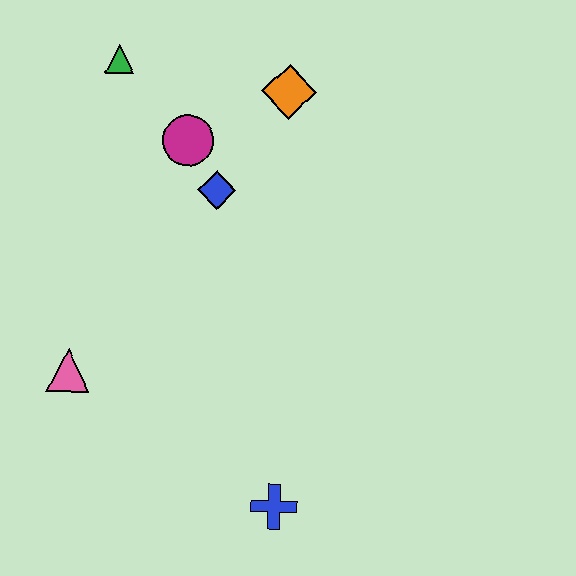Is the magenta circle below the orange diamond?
Yes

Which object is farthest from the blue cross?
The green triangle is farthest from the blue cross.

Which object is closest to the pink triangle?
The blue diamond is closest to the pink triangle.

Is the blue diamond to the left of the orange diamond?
Yes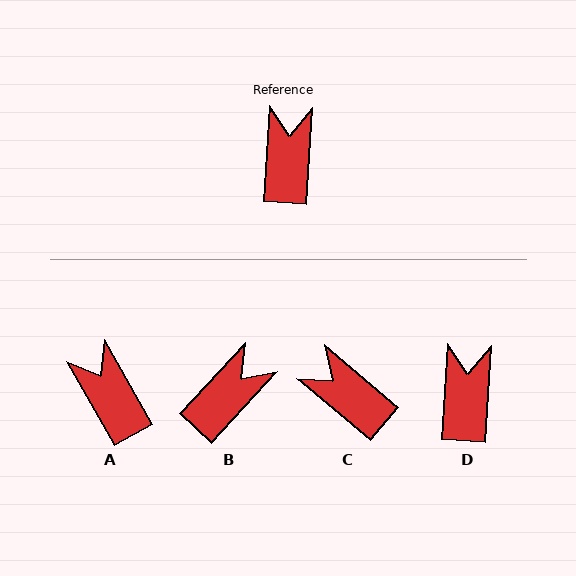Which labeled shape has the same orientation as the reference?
D.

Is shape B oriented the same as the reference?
No, it is off by about 39 degrees.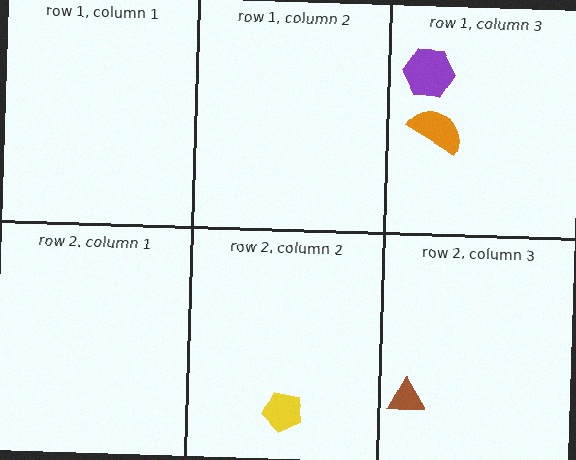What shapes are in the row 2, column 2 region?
The yellow pentagon.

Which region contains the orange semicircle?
The row 1, column 3 region.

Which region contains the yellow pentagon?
The row 2, column 2 region.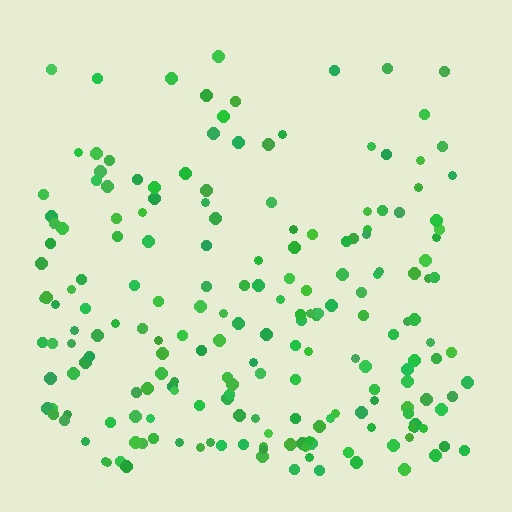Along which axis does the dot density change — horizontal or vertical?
Vertical.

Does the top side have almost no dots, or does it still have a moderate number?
Still a moderate number, just noticeably fewer than the bottom.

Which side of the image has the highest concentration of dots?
The bottom.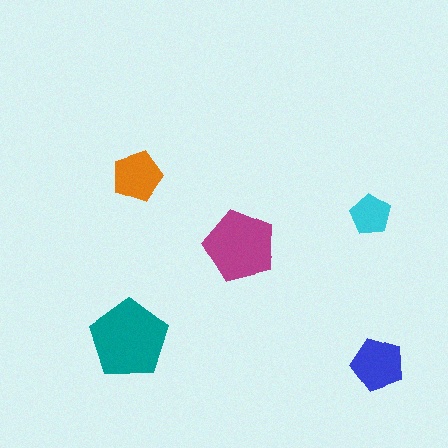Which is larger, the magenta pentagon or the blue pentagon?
The magenta one.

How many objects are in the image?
There are 5 objects in the image.